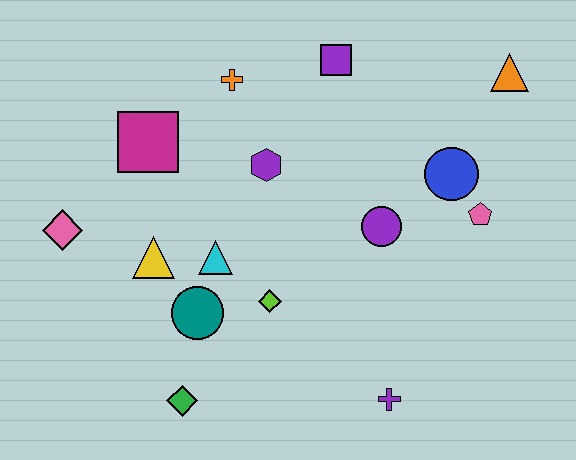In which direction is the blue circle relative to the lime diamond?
The blue circle is to the right of the lime diamond.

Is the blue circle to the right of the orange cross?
Yes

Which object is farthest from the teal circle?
The orange triangle is farthest from the teal circle.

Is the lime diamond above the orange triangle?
No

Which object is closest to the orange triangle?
The blue circle is closest to the orange triangle.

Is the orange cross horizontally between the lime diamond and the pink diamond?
Yes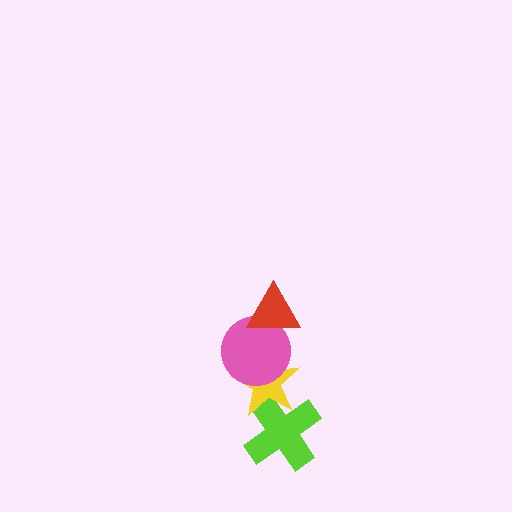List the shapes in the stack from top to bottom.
From top to bottom: the red triangle, the pink circle, the yellow star, the lime cross.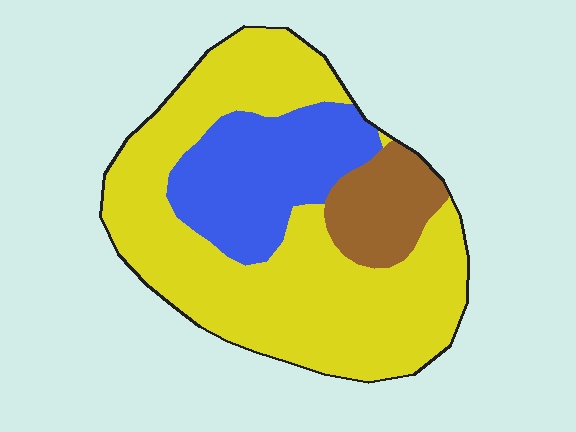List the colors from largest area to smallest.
From largest to smallest: yellow, blue, brown.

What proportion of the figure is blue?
Blue takes up about one quarter (1/4) of the figure.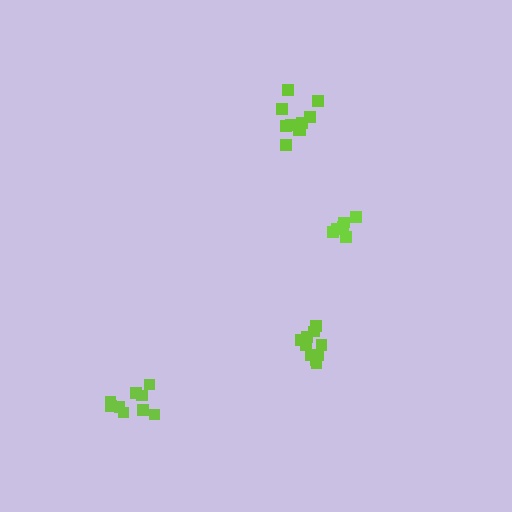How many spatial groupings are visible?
There are 4 spatial groupings.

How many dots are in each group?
Group 1: 10 dots, Group 2: 6 dots, Group 3: 10 dots, Group 4: 9 dots (35 total).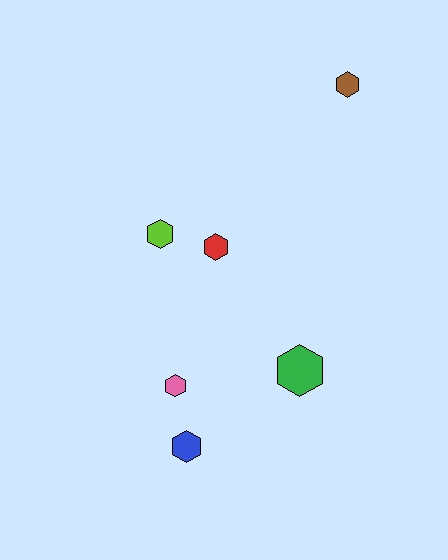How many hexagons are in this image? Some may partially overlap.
There are 6 hexagons.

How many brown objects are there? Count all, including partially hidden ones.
There is 1 brown object.